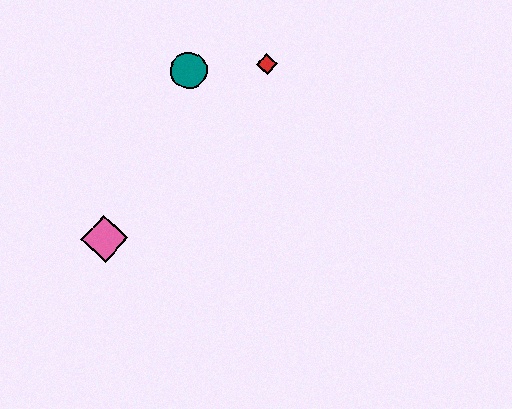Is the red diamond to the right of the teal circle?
Yes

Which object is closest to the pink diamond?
The teal circle is closest to the pink diamond.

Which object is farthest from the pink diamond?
The red diamond is farthest from the pink diamond.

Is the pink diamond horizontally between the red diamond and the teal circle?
No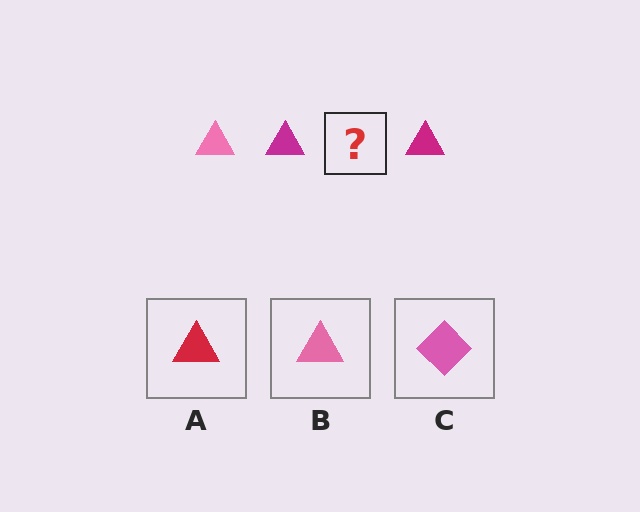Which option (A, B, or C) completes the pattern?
B.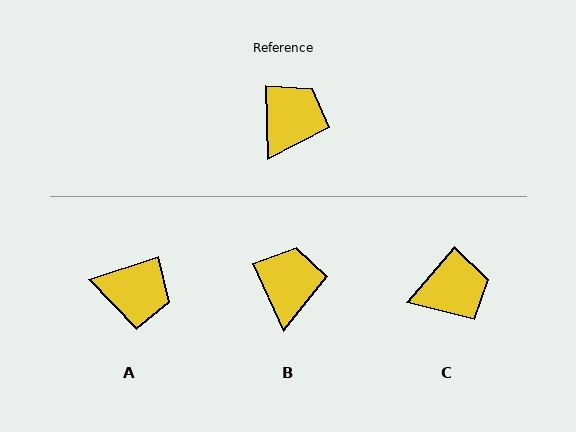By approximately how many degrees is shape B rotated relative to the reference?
Approximately 23 degrees counter-clockwise.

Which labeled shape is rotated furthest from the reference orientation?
A, about 74 degrees away.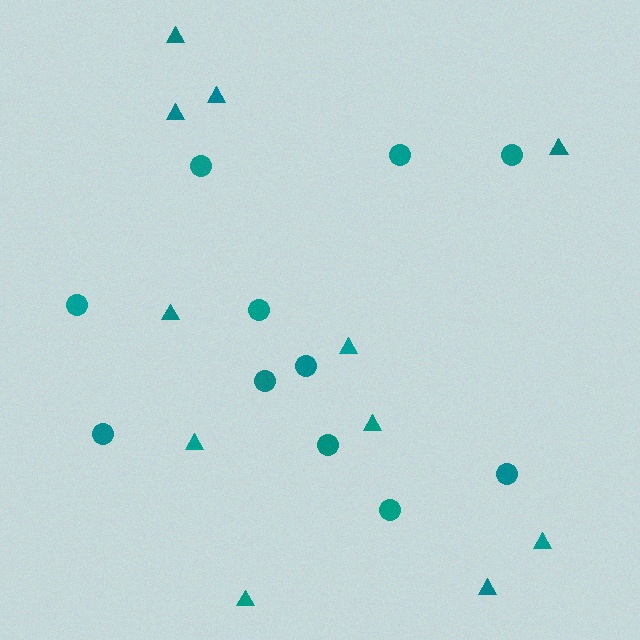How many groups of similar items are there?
There are 2 groups: one group of triangles (11) and one group of circles (11).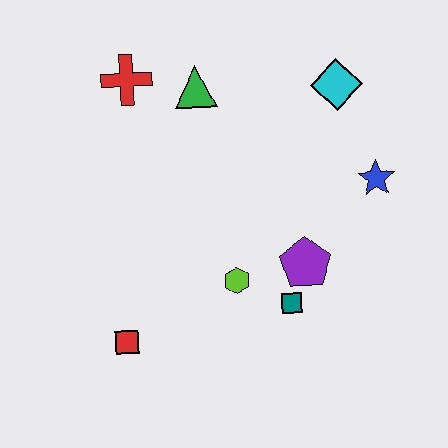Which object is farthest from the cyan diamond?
The red square is farthest from the cyan diamond.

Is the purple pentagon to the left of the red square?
No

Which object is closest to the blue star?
The cyan diamond is closest to the blue star.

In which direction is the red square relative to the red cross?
The red square is below the red cross.